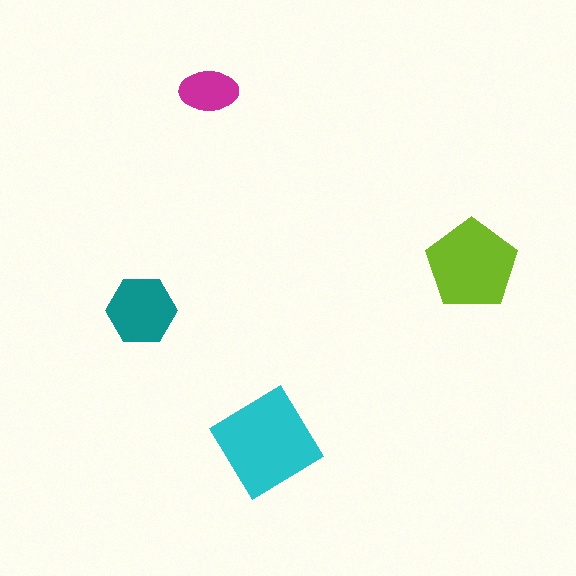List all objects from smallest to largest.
The magenta ellipse, the teal hexagon, the lime pentagon, the cyan diamond.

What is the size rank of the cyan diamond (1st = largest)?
1st.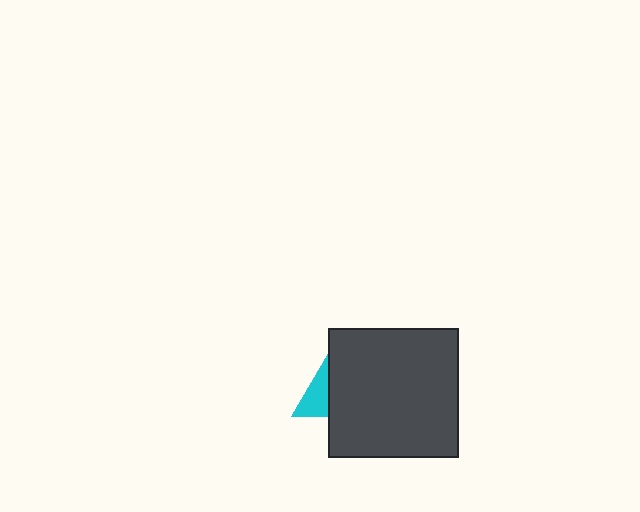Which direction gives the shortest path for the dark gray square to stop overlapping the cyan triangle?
Moving right gives the shortest separation.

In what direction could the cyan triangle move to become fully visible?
The cyan triangle could move left. That would shift it out from behind the dark gray square entirely.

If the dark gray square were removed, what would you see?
You would see the complete cyan triangle.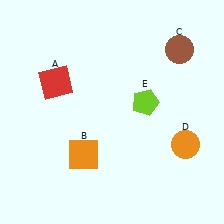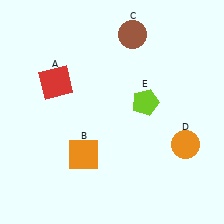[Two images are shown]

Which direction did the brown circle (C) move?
The brown circle (C) moved left.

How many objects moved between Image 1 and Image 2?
1 object moved between the two images.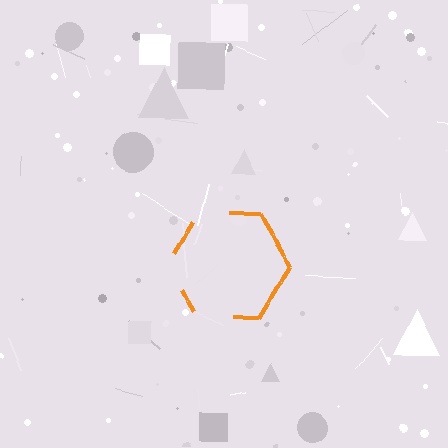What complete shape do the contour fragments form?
The contour fragments form a hexagon.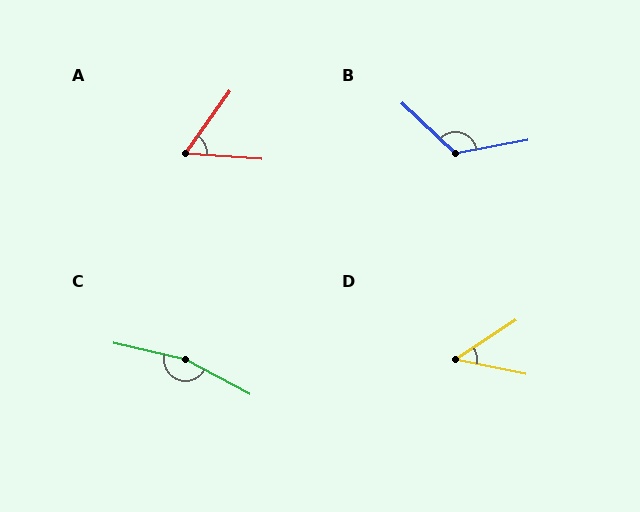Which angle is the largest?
C, at approximately 165 degrees.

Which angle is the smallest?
D, at approximately 45 degrees.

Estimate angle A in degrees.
Approximately 58 degrees.